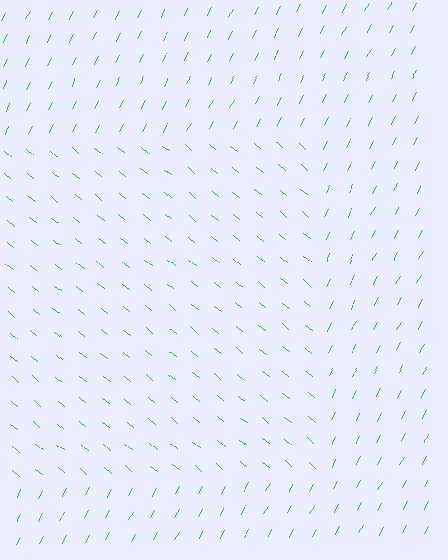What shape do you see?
I see a rectangle.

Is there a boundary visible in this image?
Yes, there is a texture boundary formed by a change in line orientation.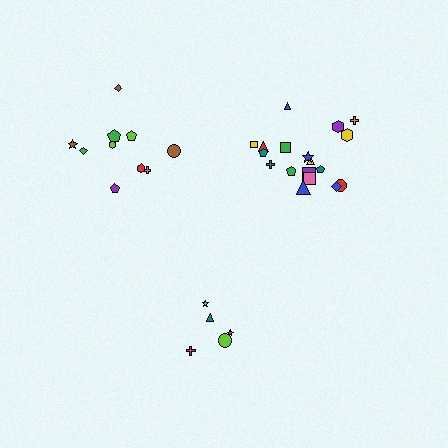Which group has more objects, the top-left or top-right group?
The top-right group.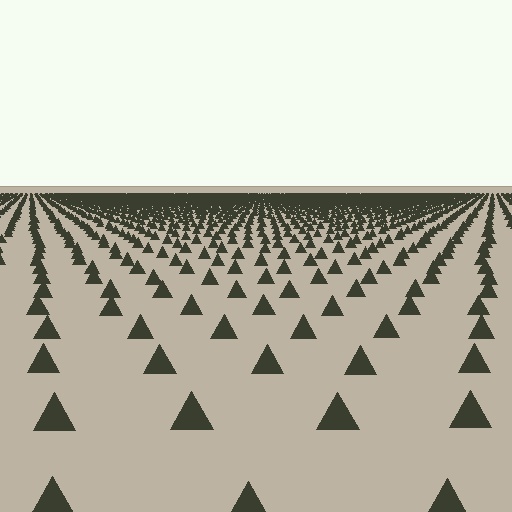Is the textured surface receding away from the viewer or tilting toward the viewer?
The surface is receding away from the viewer. Texture elements get smaller and denser toward the top.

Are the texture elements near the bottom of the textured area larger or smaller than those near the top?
Larger. Near the bottom, elements are closer to the viewer and appear at a bigger on-screen size.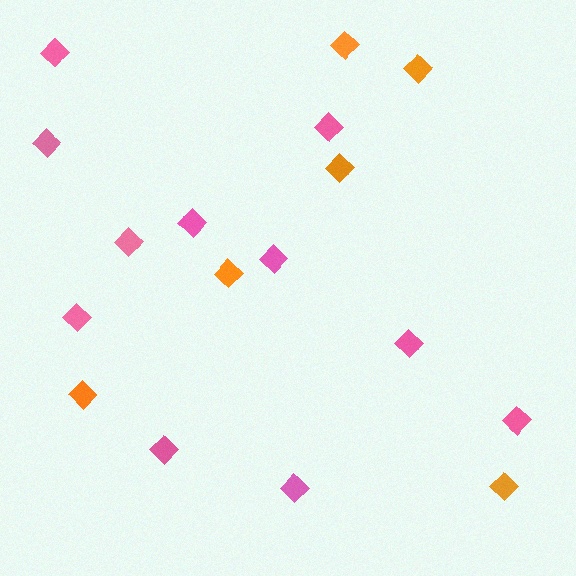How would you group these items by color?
There are 2 groups: one group of pink diamonds (11) and one group of orange diamonds (6).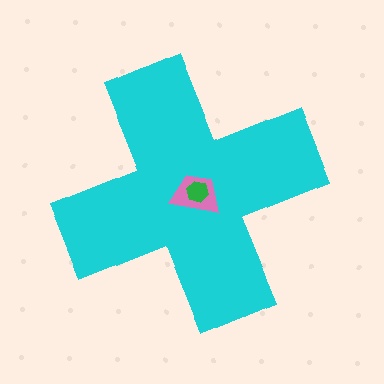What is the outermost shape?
The cyan cross.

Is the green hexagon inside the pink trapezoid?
Yes.